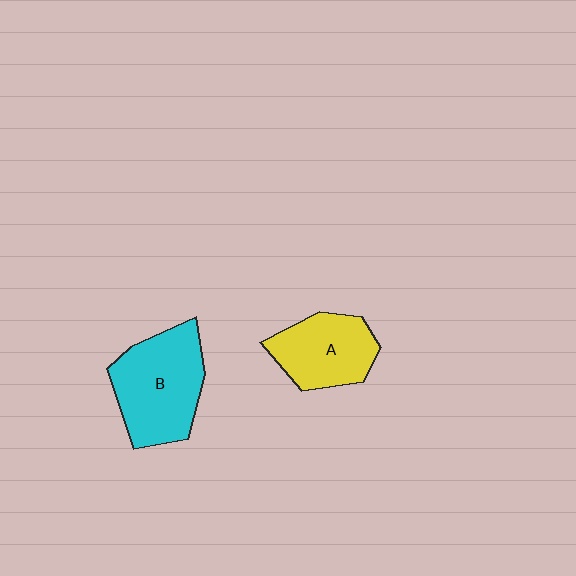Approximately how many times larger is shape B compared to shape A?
Approximately 1.4 times.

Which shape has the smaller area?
Shape A (yellow).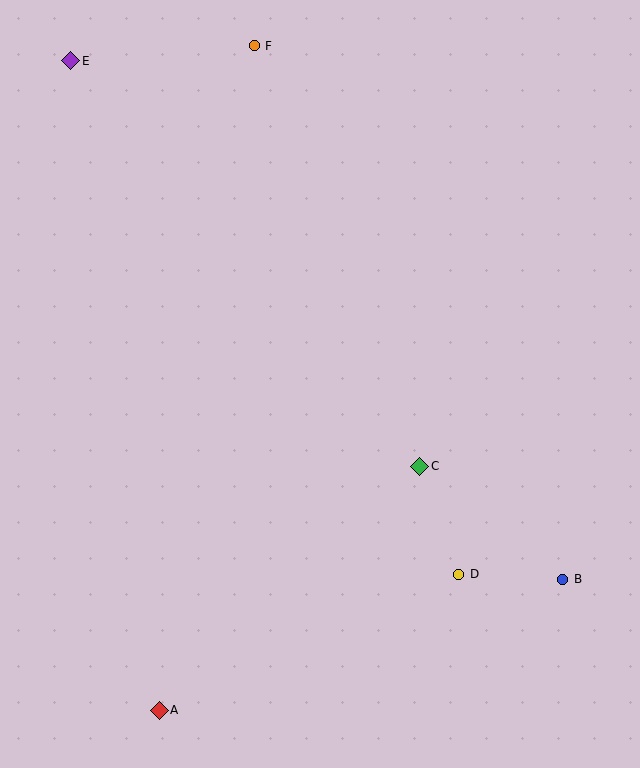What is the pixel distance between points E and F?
The distance between E and F is 184 pixels.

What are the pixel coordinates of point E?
Point E is at (71, 61).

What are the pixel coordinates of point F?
Point F is at (254, 46).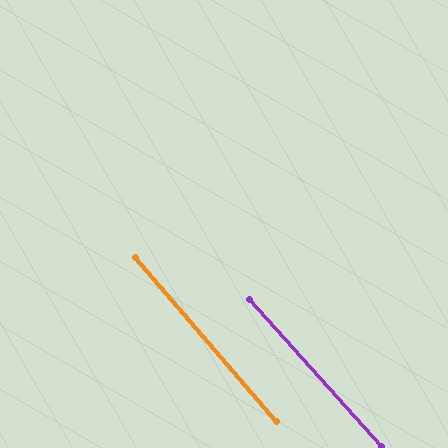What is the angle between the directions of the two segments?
Approximately 1 degree.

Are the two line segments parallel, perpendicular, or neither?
Parallel — their directions differ by only 1.2°.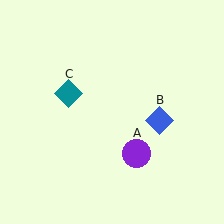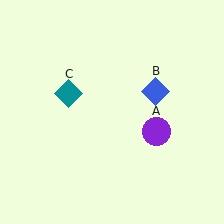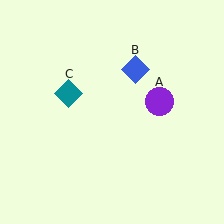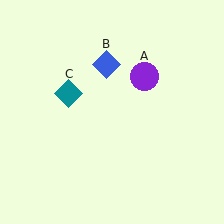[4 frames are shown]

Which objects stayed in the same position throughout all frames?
Teal diamond (object C) remained stationary.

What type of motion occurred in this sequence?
The purple circle (object A), blue diamond (object B) rotated counterclockwise around the center of the scene.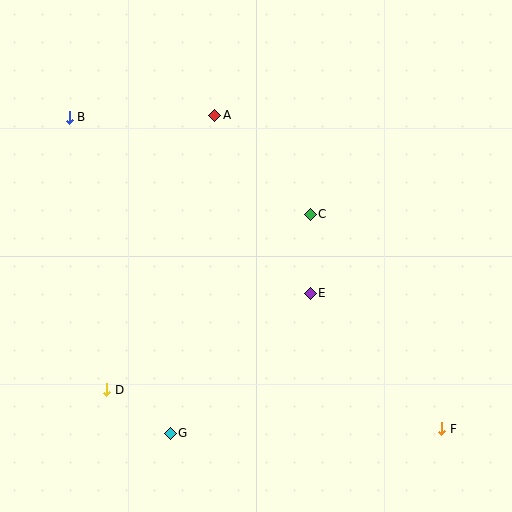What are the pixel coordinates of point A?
Point A is at (215, 115).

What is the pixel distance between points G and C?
The distance between G and C is 260 pixels.